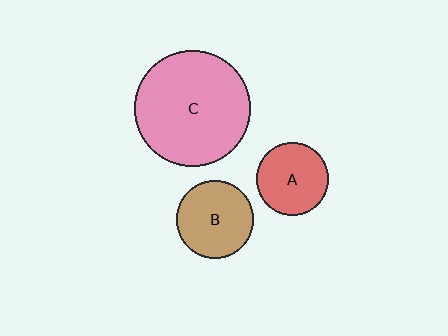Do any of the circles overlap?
No, none of the circles overlap.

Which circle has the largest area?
Circle C (pink).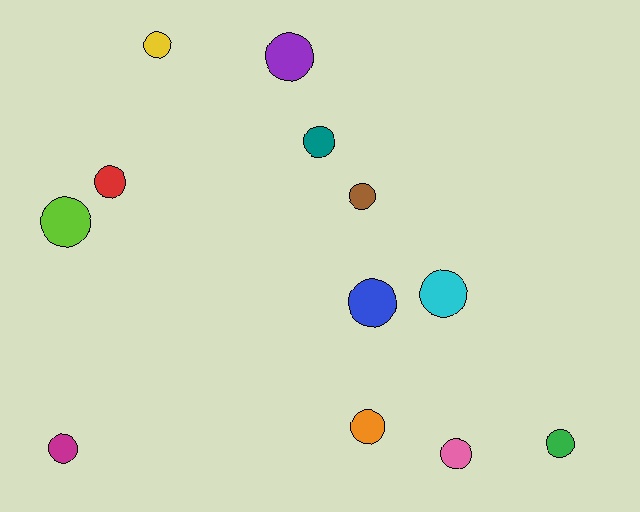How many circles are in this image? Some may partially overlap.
There are 12 circles.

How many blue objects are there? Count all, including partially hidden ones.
There is 1 blue object.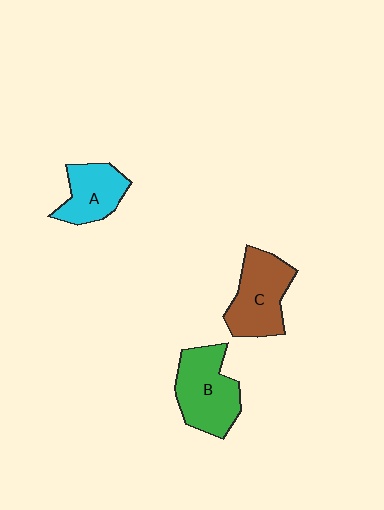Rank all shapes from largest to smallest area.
From largest to smallest: B (green), C (brown), A (cyan).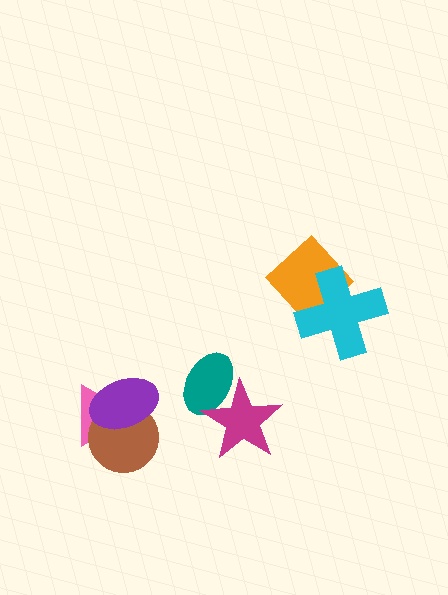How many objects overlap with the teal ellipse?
1 object overlaps with the teal ellipse.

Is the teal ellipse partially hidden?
Yes, it is partially covered by another shape.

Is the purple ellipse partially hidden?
No, no other shape covers it.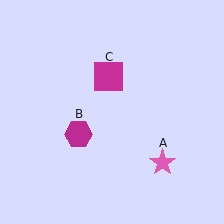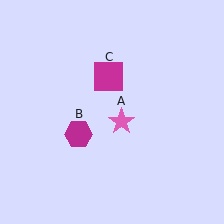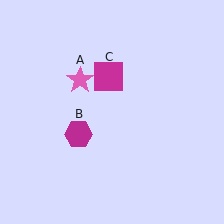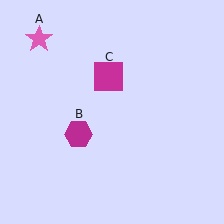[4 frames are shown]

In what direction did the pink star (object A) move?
The pink star (object A) moved up and to the left.